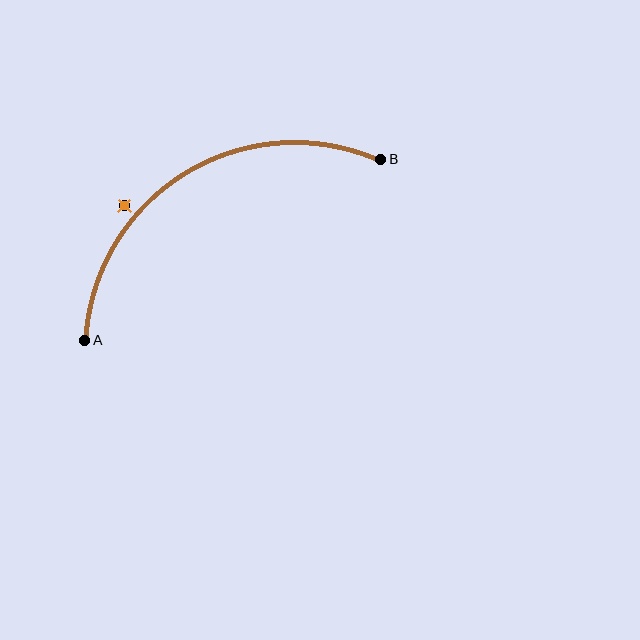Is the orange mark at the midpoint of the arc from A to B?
No — the orange mark does not lie on the arc at all. It sits slightly outside the curve.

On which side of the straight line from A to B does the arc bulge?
The arc bulges above the straight line connecting A and B.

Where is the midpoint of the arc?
The arc midpoint is the point on the curve farthest from the straight line joining A and B. It sits above that line.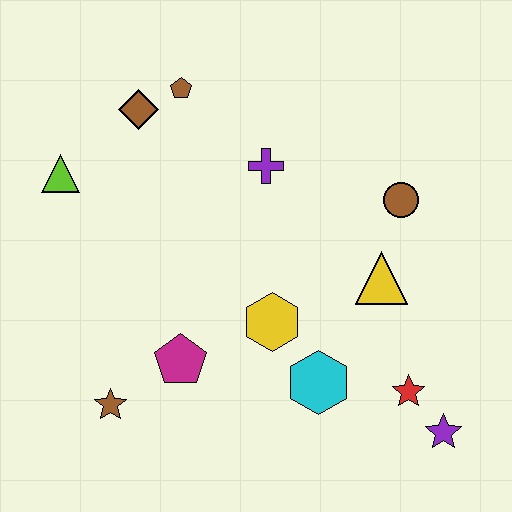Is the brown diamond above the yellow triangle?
Yes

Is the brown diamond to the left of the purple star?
Yes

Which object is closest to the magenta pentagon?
The brown star is closest to the magenta pentagon.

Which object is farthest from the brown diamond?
The purple star is farthest from the brown diamond.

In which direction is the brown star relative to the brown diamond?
The brown star is below the brown diamond.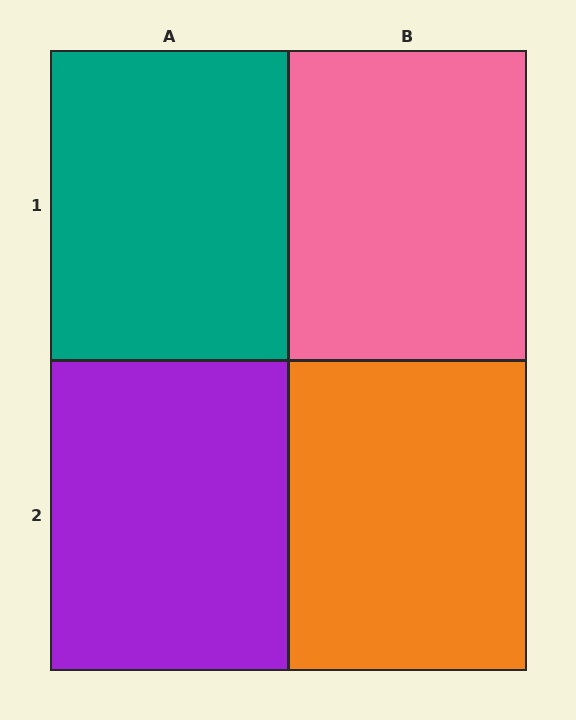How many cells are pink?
1 cell is pink.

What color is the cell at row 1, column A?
Teal.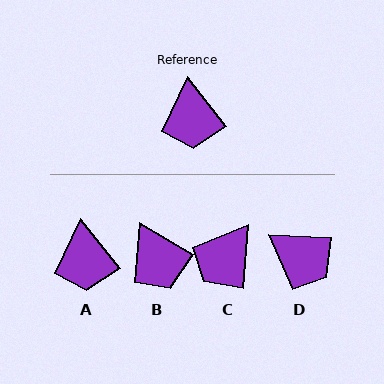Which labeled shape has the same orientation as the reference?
A.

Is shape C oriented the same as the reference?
No, it is off by about 43 degrees.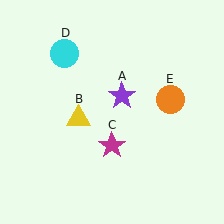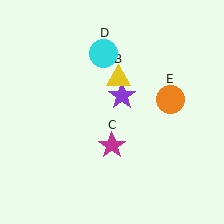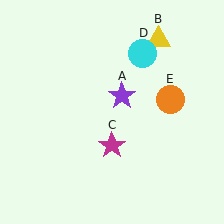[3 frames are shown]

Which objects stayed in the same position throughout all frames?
Purple star (object A) and magenta star (object C) and orange circle (object E) remained stationary.